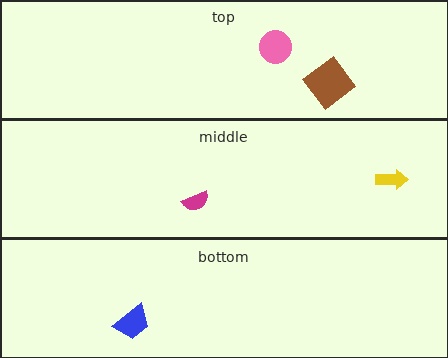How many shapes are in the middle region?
2.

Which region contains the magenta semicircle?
The middle region.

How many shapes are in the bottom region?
1.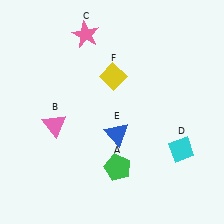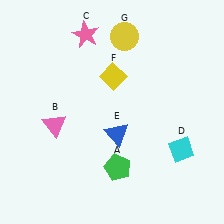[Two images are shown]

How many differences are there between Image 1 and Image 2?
There is 1 difference between the two images.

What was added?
A yellow circle (G) was added in Image 2.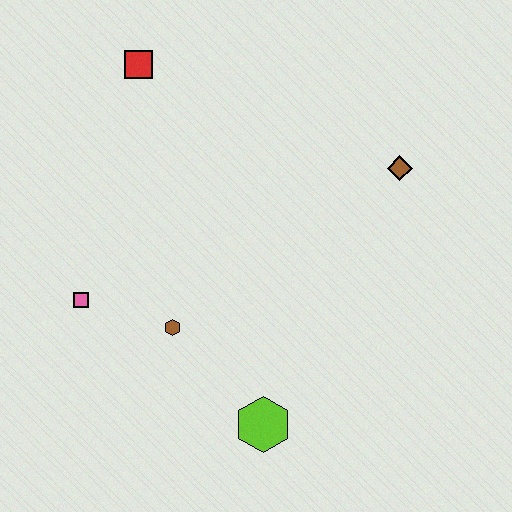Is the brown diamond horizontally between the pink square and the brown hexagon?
No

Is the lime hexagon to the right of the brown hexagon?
Yes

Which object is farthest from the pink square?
The brown diamond is farthest from the pink square.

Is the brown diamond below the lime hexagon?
No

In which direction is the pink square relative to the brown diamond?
The pink square is to the left of the brown diamond.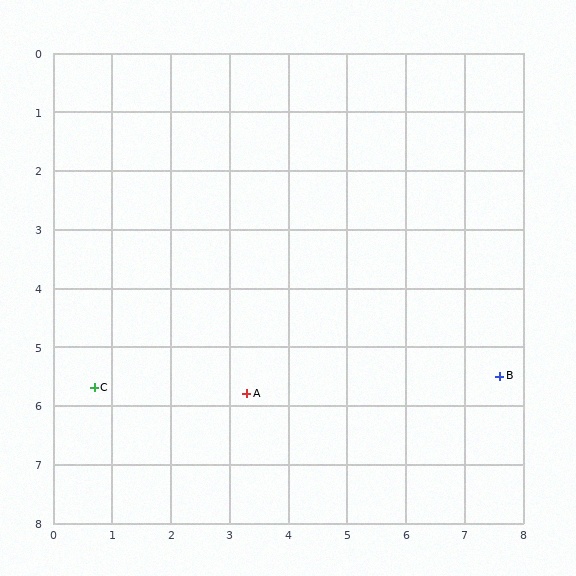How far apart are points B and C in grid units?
Points B and C are about 6.9 grid units apart.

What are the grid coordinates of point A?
Point A is at approximately (3.3, 5.8).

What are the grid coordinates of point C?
Point C is at approximately (0.7, 5.7).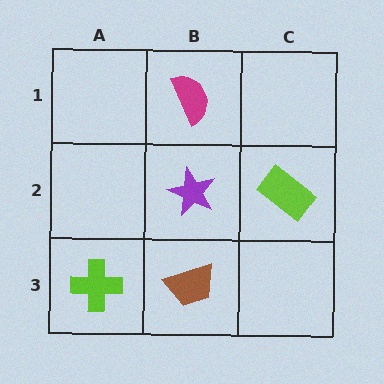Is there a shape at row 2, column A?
No, that cell is empty.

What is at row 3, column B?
A brown trapezoid.